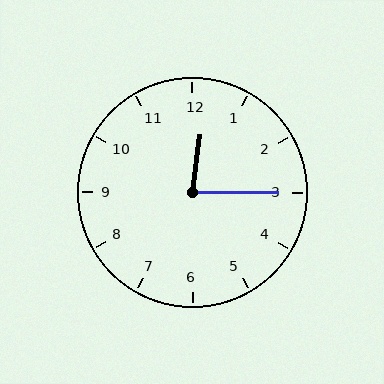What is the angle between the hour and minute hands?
Approximately 82 degrees.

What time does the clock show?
12:15.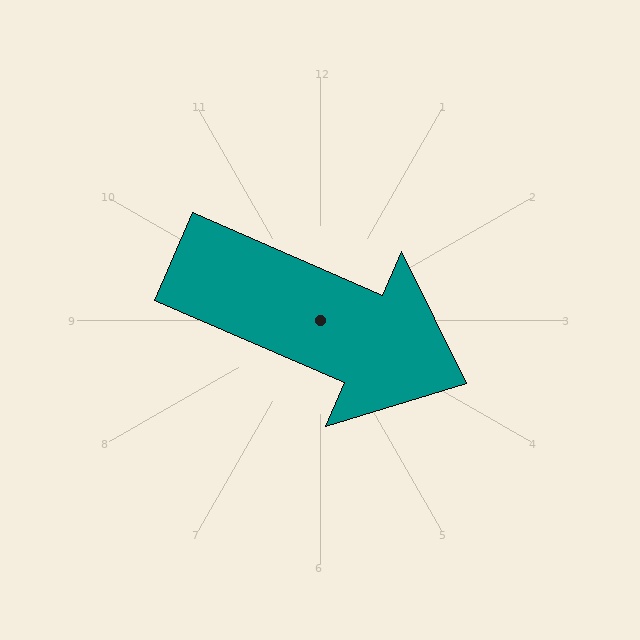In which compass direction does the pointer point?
Southeast.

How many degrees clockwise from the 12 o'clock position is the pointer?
Approximately 113 degrees.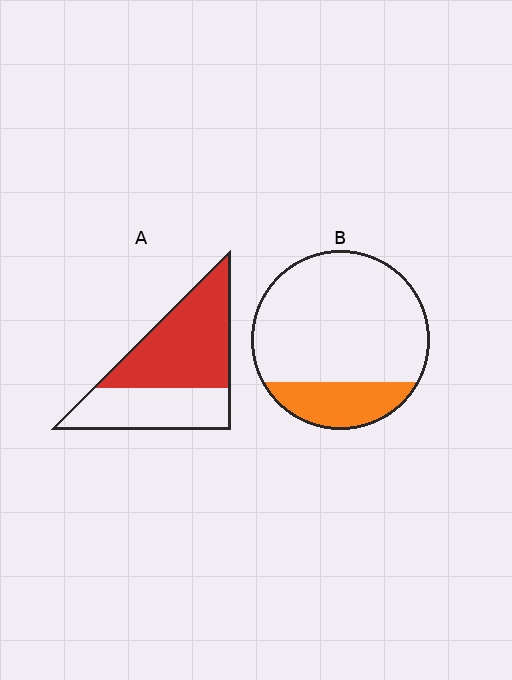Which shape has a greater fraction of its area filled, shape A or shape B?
Shape A.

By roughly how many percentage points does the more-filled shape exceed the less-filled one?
By roughly 35 percentage points (A over B).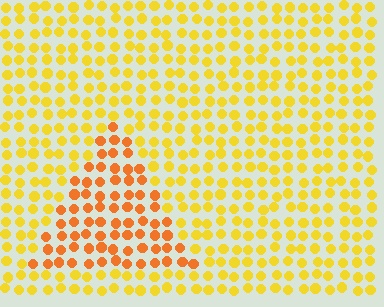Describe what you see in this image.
The image is filled with small yellow elements in a uniform arrangement. A triangle-shaped region is visible where the elements are tinted to a slightly different hue, forming a subtle color boundary.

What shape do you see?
I see a triangle.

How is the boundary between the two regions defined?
The boundary is defined purely by a slight shift in hue (about 29 degrees). Spacing, size, and orientation are identical on both sides.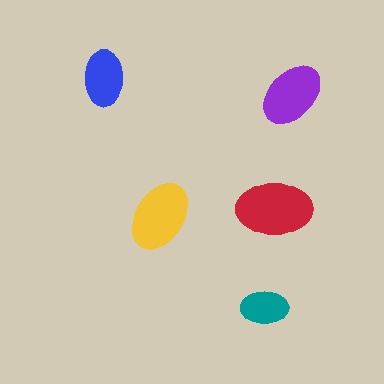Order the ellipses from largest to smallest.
the red one, the yellow one, the purple one, the blue one, the teal one.